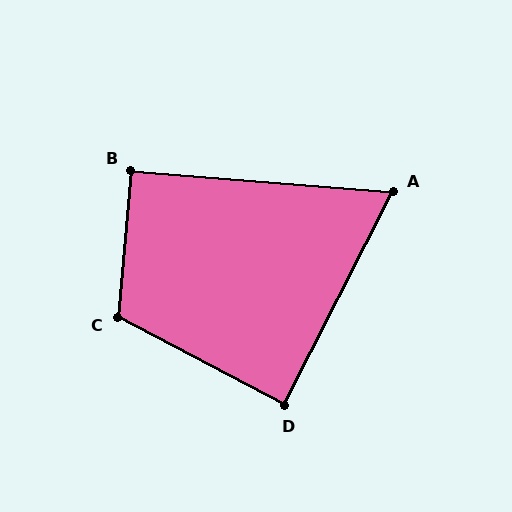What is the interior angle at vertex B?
Approximately 91 degrees (approximately right).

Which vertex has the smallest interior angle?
A, at approximately 67 degrees.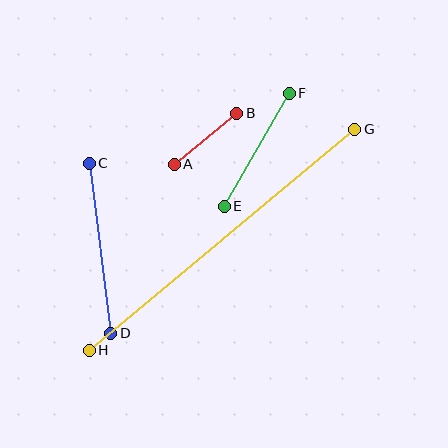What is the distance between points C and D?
The distance is approximately 171 pixels.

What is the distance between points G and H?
The distance is approximately 346 pixels.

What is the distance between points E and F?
The distance is approximately 130 pixels.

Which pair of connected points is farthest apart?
Points G and H are farthest apart.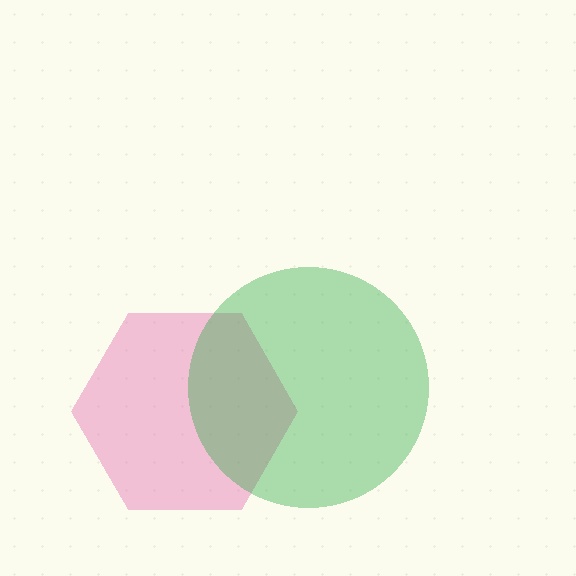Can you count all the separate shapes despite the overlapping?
Yes, there are 2 separate shapes.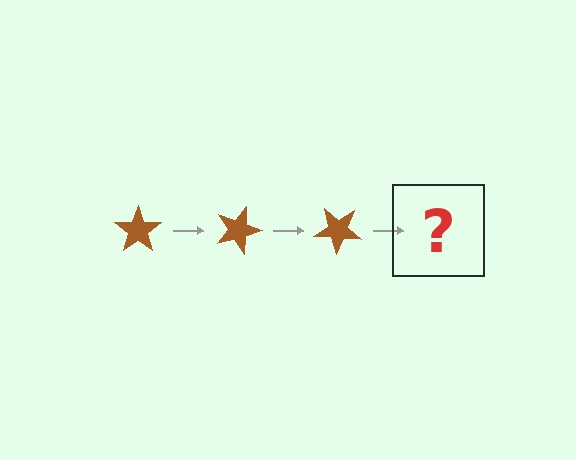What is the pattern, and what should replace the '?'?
The pattern is that the star rotates 20 degrees each step. The '?' should be a brown star rotated 60 degrees.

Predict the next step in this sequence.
The next step is a brown star rotated 60 degrees.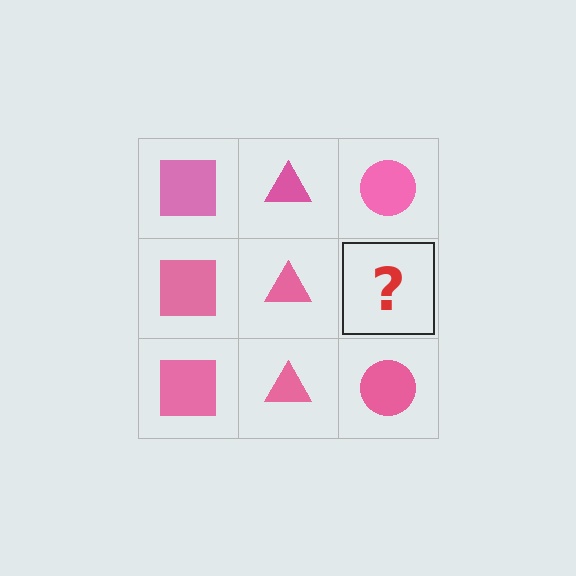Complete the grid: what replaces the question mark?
The question mark should be replaced with a pink circle.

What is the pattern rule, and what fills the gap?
The rule is that each column has a consistent shape. The gap should be filled with a pink circle.